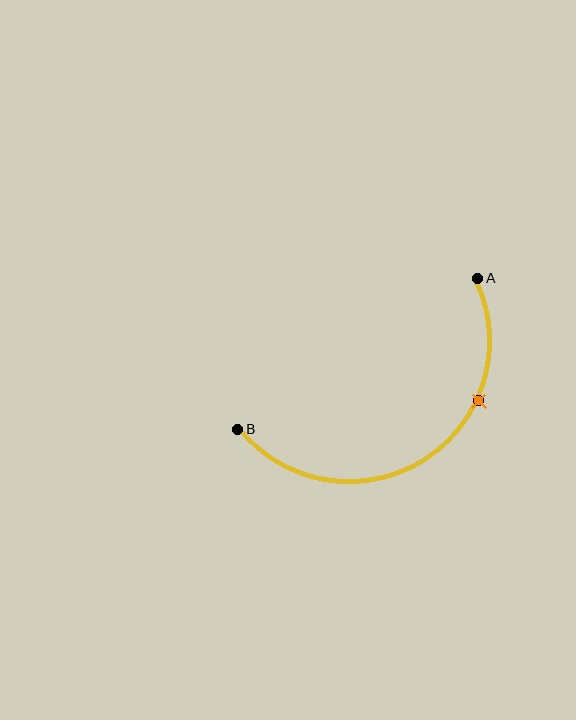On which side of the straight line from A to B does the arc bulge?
The arc bulges below the straight line connecting A and B.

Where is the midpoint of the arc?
The arc midpoint is the point on the curve farthest from the straight line joining A and B. It sits below that line.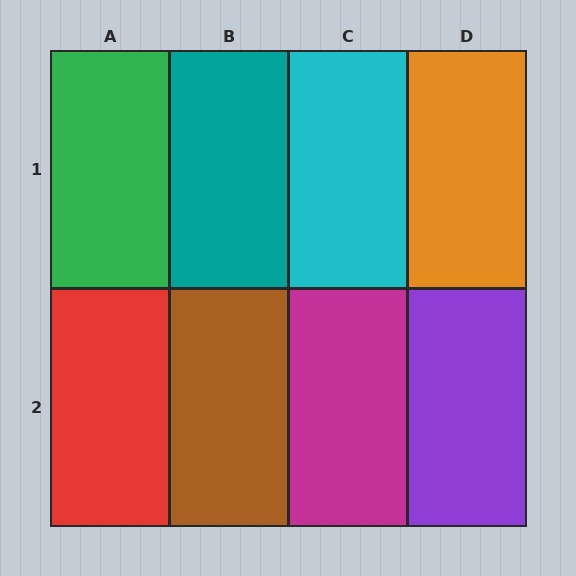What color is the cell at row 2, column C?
Magenta.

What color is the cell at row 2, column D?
Purple.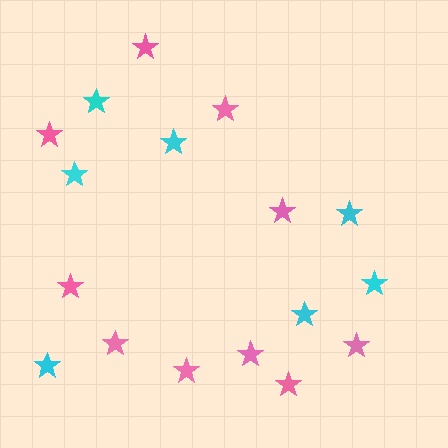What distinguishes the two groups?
There are 2 groups: one group of pink stars (10) and one group of cyan stars (7).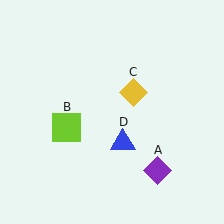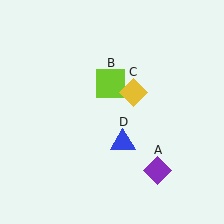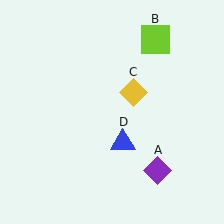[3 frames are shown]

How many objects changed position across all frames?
1 object changed position: lime square (object B).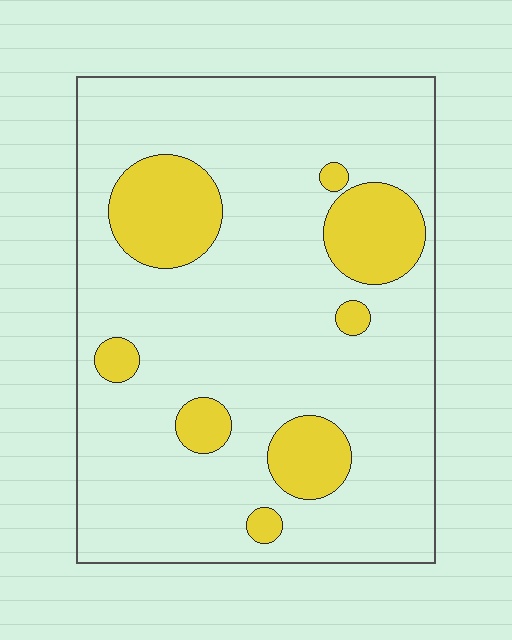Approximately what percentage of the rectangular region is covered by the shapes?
Approximately 20%.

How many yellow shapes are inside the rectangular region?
8.